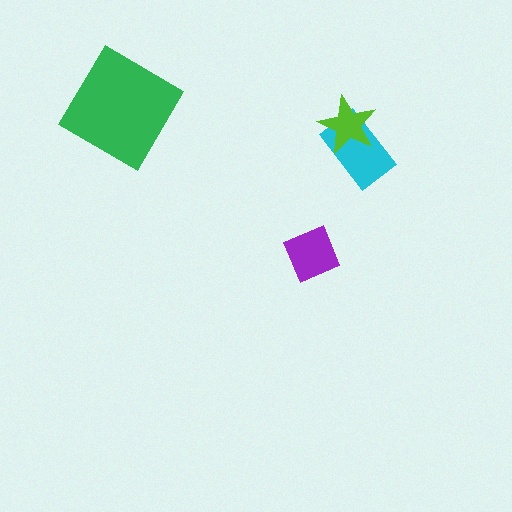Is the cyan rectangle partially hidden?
Yes, it is partially covered by another shape.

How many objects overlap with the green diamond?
0 objects overlap with the green diamond.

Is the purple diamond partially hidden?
No, no other shape covers it.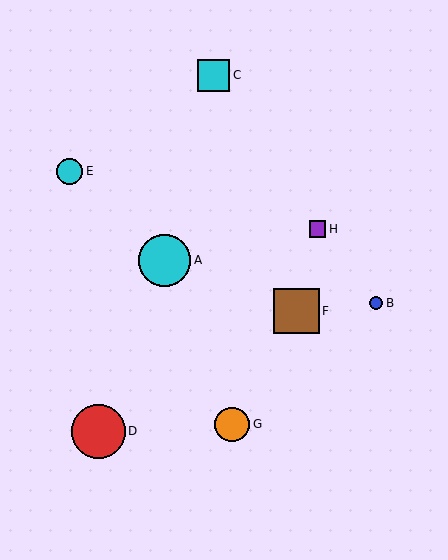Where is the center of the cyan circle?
The center of the cyan circle is at (165, 260).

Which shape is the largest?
The red circle (labeled D) is the largest.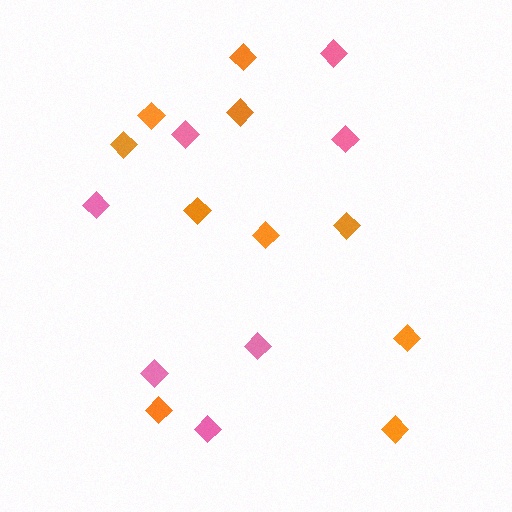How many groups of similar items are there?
There are 2 groups: one group of pink diamonds (7) and one group of orange diamonds (10).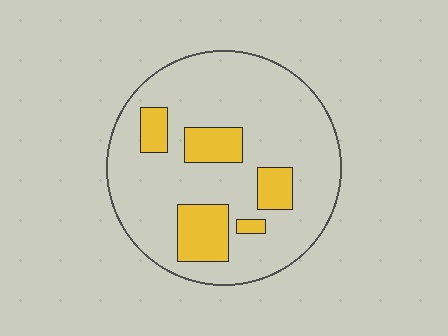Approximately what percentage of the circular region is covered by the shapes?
Approximately 20%.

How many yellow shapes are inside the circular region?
5.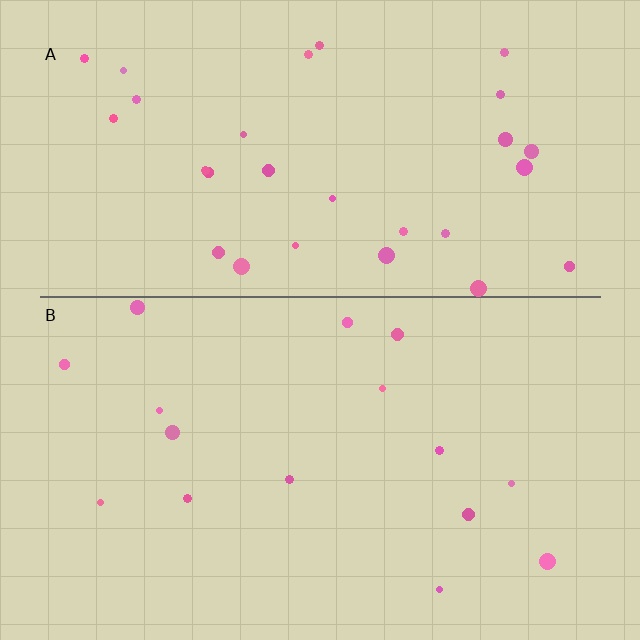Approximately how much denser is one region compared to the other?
Approximately 1.9× — region A over region B.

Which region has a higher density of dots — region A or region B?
A (the top).